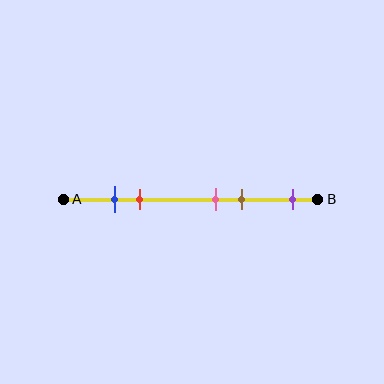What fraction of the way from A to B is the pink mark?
The pink mark is approximately 60% (0.6) of the way from A to B.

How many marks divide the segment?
There are 5 marks dividing the segment.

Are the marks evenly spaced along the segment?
No, the marks are not evenly spaced.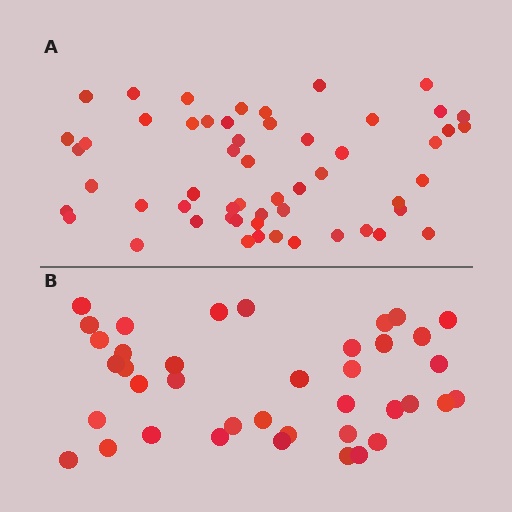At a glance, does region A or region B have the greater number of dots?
Region A (the top region) has more dots.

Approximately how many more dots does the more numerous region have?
Region A has approximately 15 more dots than region B.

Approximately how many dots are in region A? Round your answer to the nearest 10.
About 60 dots. (The exact count is 55, which rounds to 60.)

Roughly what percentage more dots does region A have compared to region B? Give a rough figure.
About 40% more.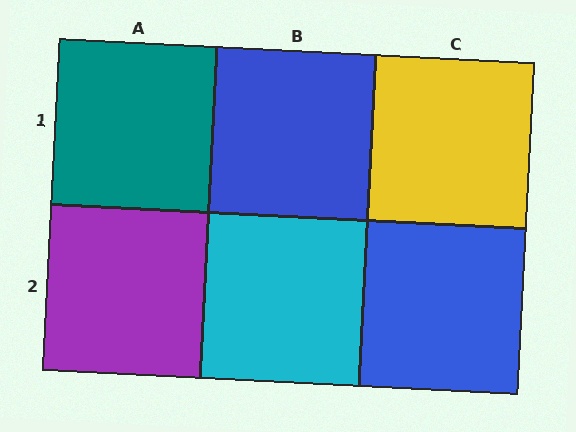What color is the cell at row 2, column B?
Cyan.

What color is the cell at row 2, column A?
Purple.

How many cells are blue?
2 cells are blue.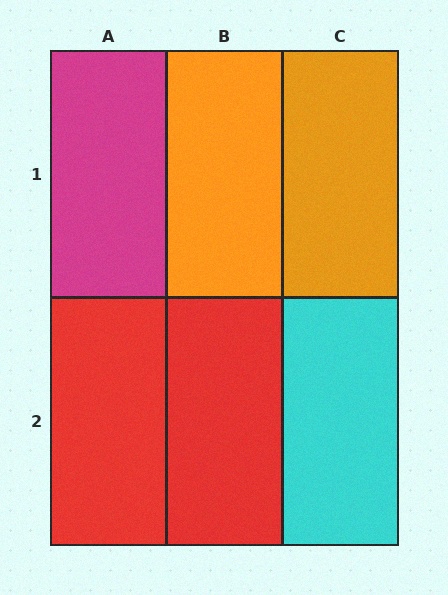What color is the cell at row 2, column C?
Cyan.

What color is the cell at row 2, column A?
Red.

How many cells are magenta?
1 cell is magenta.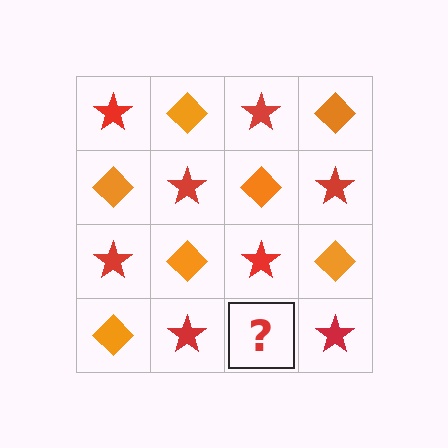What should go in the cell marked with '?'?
The missing cell should contain an orange diamond.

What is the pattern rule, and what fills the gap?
The rule is that it alternates red star and orange diamond in a checkerboard pattern. The gap should be filled with an orange diamond.